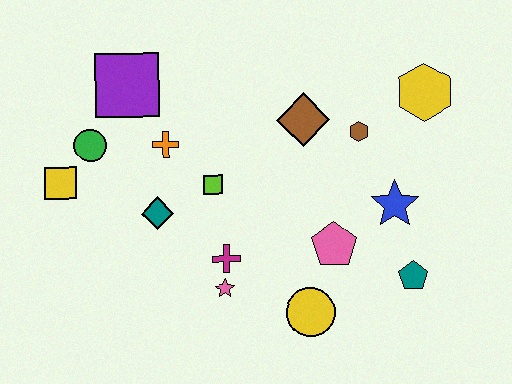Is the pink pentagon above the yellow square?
No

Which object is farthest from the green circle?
The teal pentagon is farthest from the green circle.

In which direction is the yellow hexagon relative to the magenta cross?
The yellow hexagon is to the right of the magenta cross.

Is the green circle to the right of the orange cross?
No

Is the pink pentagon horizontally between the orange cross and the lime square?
No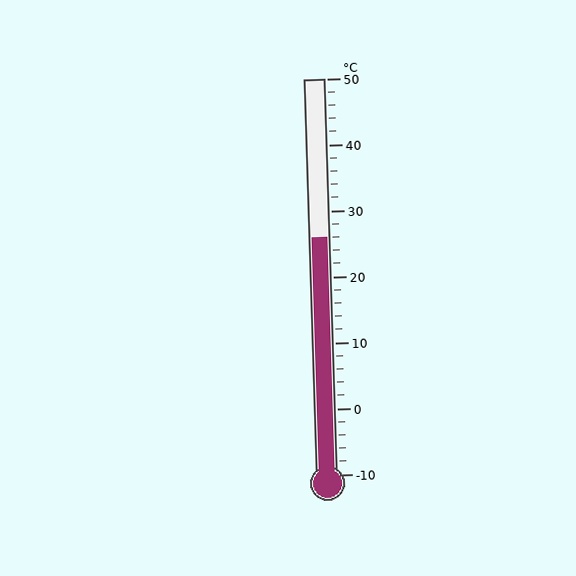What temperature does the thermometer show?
The thermometer shows approximately 26°C.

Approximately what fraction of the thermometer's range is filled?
The thermometer is filled to approximately 60% of its range.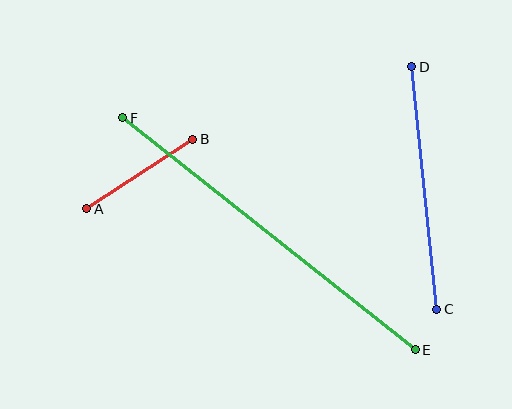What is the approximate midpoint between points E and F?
The midpoint is at approximately (269, 234) pixels.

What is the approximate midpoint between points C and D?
The midpoint is at approximately (424, 188) pixels.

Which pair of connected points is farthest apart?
Points E and F are farthest apart.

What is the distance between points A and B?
The distance is approximately 127 pixels.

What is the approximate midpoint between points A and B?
The midpoint is at approximately (140, 174) pixels.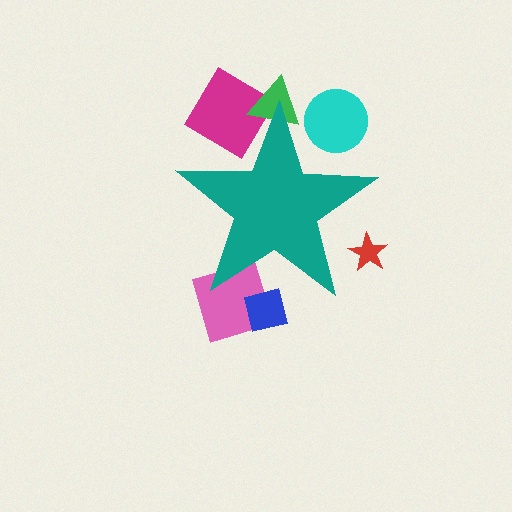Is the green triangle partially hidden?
Yes, the green triangle is partially hidden behind the teal star.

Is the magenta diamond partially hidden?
Yes, the magenta diamond is partially hidden behind the teal star.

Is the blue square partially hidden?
Yes, the blue square is partially hidden behind the teal star.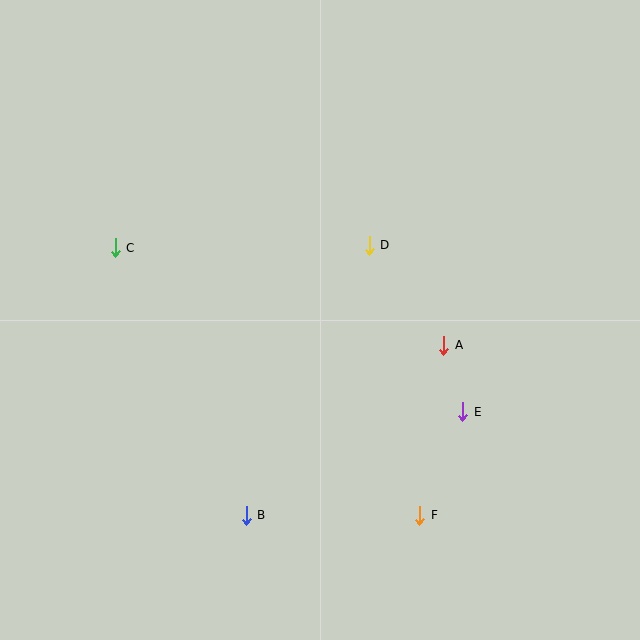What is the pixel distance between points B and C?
The distance between B and C is 298 pixels.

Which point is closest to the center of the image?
Point D at (369, 245) is closest to the center.